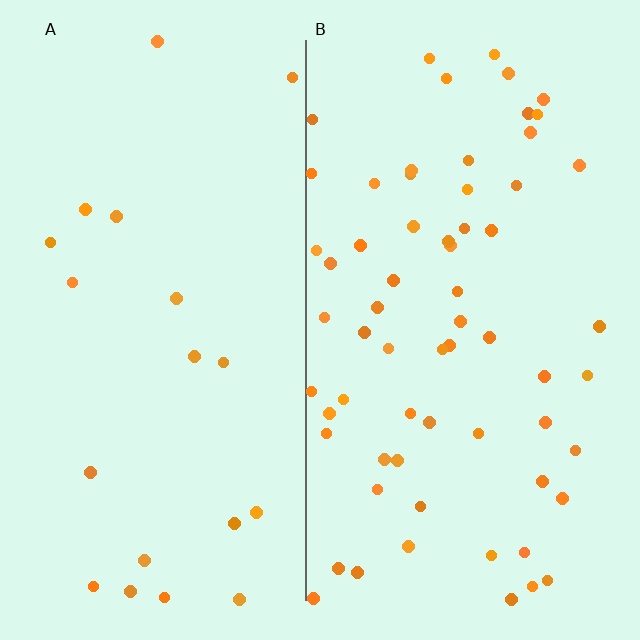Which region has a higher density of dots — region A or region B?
B (the right).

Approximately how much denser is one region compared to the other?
Approximately 3.3× — region B over region A.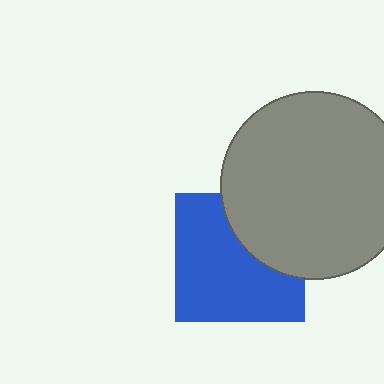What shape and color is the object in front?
The object in front is a gray circle.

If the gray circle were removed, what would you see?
You would see the complete blue square.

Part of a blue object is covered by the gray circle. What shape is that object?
It is a square.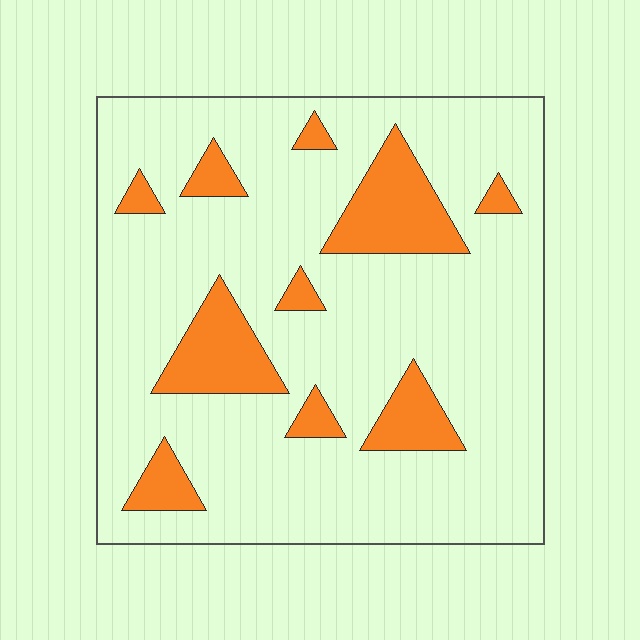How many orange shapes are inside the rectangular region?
10.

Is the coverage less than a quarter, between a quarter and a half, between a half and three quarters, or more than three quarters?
Less than a quarter.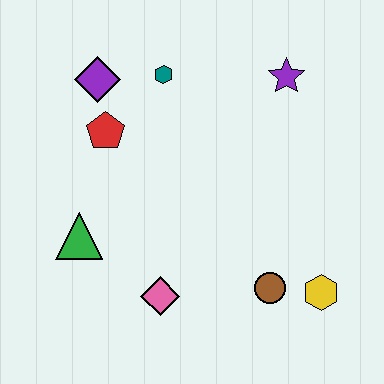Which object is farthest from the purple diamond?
The yellow hexagon is farthest from the purple diamond.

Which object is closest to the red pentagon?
The purple diamond is closest to the red pentagon.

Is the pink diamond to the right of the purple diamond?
Yes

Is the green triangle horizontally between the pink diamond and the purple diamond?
No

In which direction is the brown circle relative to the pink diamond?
The brown circle is to the right of the pink diamond.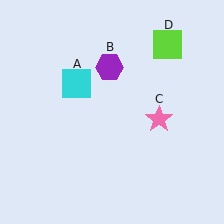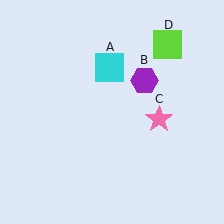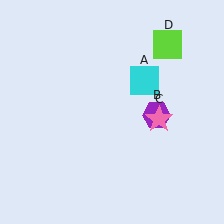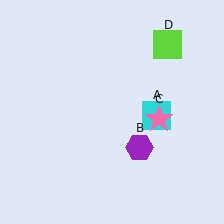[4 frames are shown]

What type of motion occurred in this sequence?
The cyan square (object A), purple hexagon (object B) rotated clockwise around the center of the scene.